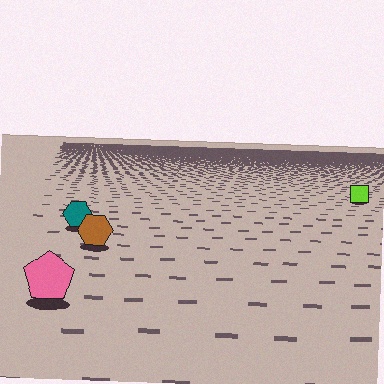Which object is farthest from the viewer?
The lime square is farthest from the viewer. It appears smaller and the ground texture around it is denser.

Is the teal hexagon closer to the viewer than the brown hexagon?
No. The brown hexagon is closer — you can tell from the texture gradient: the ground texture is coarser near it.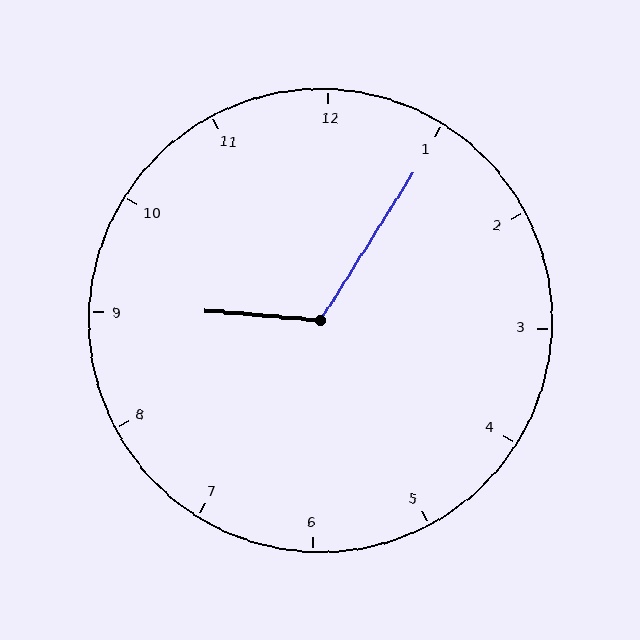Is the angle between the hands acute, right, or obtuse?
It is obtuse.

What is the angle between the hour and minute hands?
Approximately 118 degrees.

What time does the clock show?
9:05.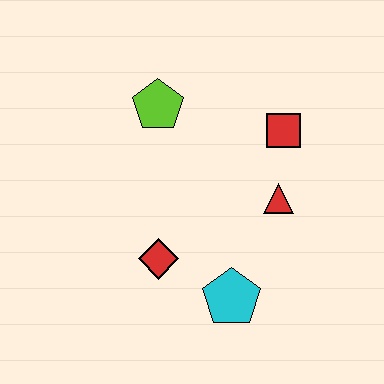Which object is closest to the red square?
The red triangle is closest to the red square.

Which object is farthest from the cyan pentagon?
The lime pentagon is farthest from the cyan pentagon.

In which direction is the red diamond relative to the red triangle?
The red diamond is to the left of the red triangle.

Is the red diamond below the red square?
Yes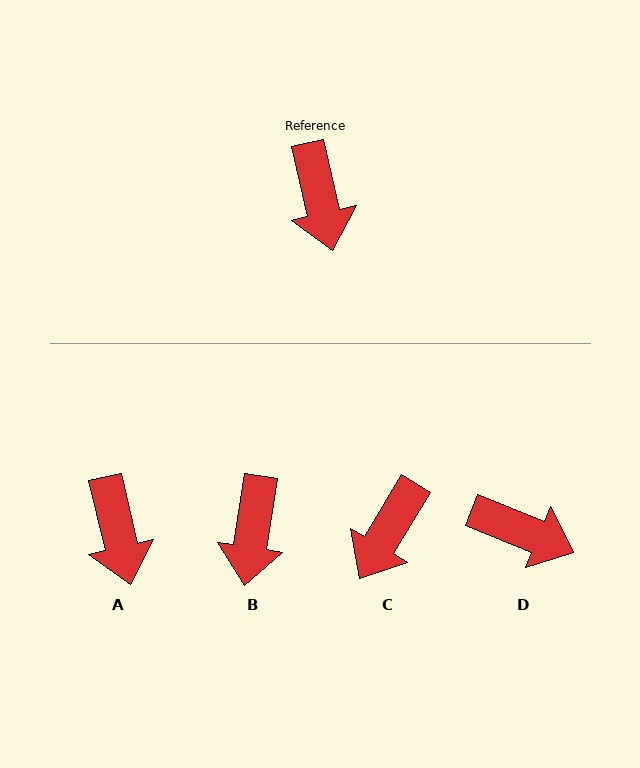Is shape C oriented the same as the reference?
No, it is off by about 44 degrees.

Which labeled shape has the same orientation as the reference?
A.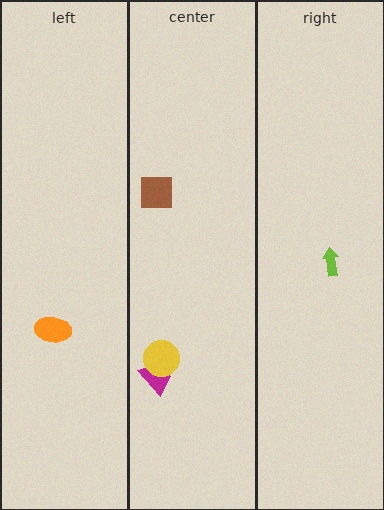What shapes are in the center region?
The brown square, the magenta trapezoid, the yellow circle.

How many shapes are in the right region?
1.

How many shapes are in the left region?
1.